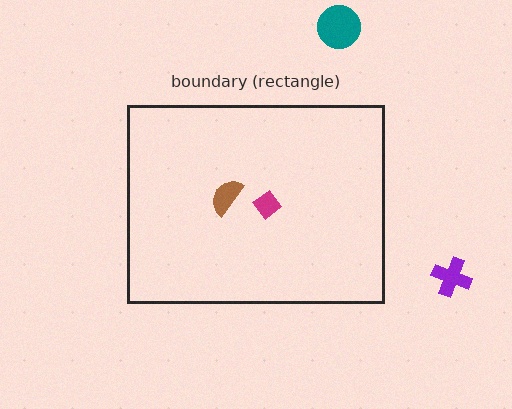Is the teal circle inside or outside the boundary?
Outside.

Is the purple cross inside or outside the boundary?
Outside.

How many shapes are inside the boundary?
2 inside, 2 outside.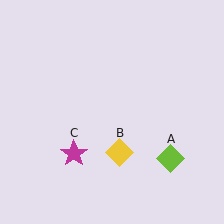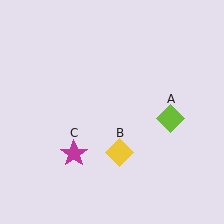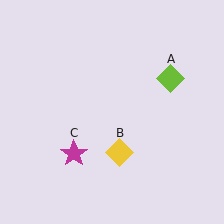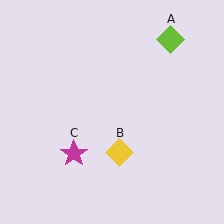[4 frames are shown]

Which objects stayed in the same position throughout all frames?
Yellow diamond (object B) and magenta star (object C) remained stationary.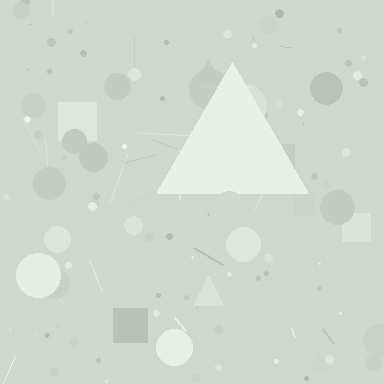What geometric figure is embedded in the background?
A triangle is embedded in the background.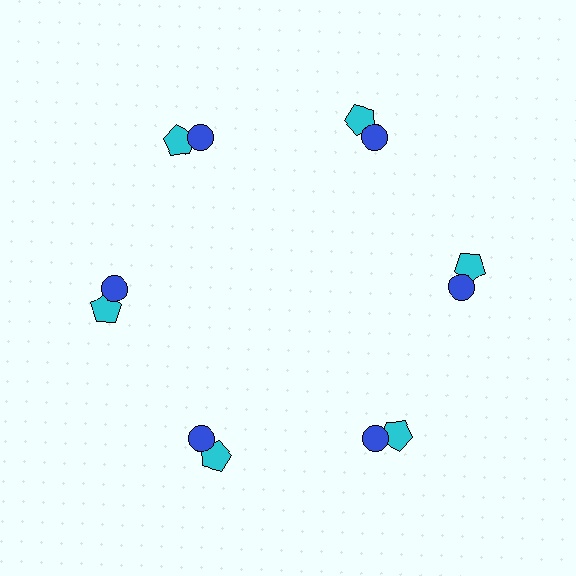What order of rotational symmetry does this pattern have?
This pattern has 6-fold rotational symmetry.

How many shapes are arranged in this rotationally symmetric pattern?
There are 12 shapes, arranged in 6 groups of 2.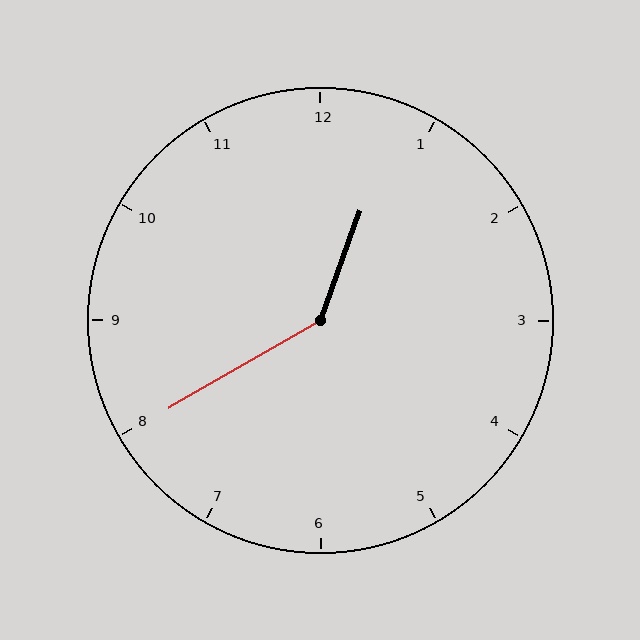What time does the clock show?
12:40.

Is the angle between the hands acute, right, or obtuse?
It is obtuse.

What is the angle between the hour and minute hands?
Approximately 140 degrees.